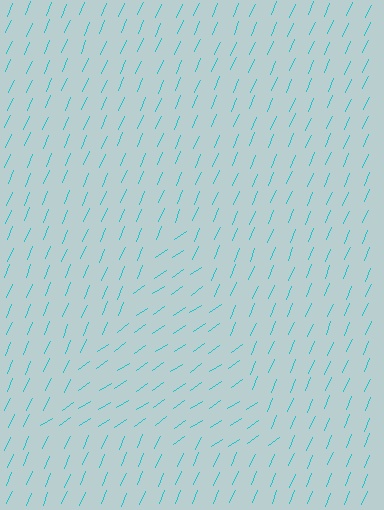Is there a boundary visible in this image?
Yes, there is a texture boundary formed by a change in line orientation.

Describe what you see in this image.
The image is filled with small cyan line segments. A triangle region in the image has lines oriented differently from the surrounding lines, creating a visible texture boundary.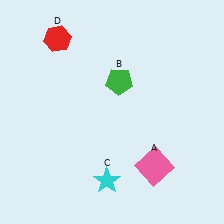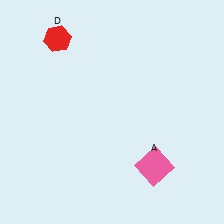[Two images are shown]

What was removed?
The green pentagon (B), the cyan star (C) were removed in Image 2.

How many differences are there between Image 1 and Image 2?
There are 2 differences between the two images.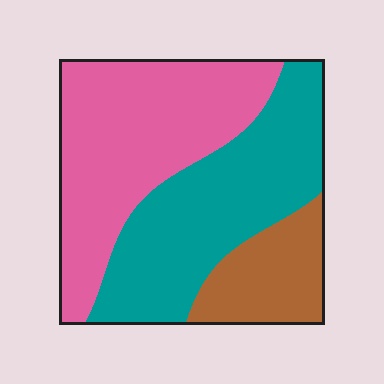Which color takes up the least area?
Brown, at roughly 15%.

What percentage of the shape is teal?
Teal takes up between a quarter and a half of the shape.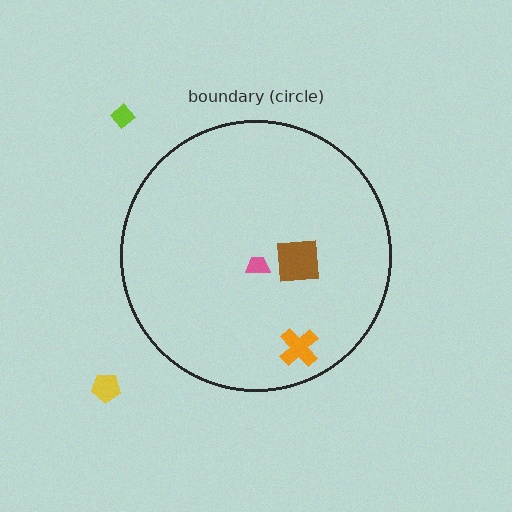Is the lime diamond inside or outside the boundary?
Outside.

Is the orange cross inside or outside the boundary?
Inside.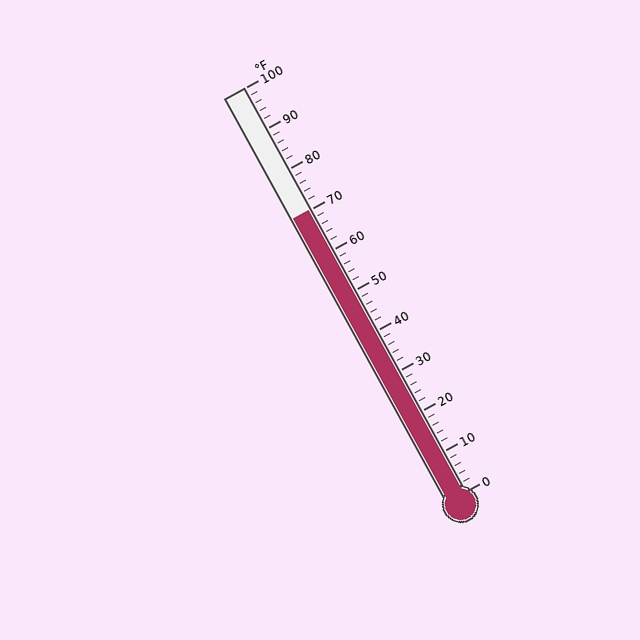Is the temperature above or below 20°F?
The temperature is above 20°F.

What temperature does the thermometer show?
The thermometer shows approximately 70°F.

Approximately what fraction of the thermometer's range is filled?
The thermometer is filled to approximately 70% of its range.